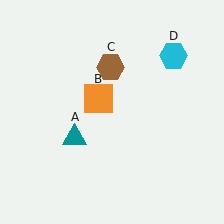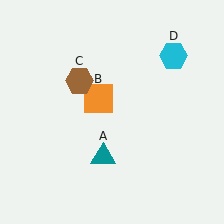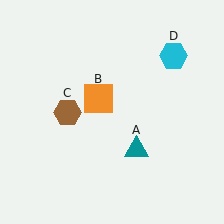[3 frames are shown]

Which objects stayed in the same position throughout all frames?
Orange square (object B) and cyan hexagon (object D) remained stationary.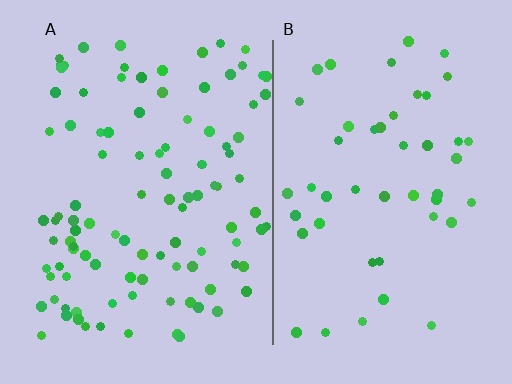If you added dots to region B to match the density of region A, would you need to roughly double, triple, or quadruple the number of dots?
Approximately double.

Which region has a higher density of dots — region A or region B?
A (the left).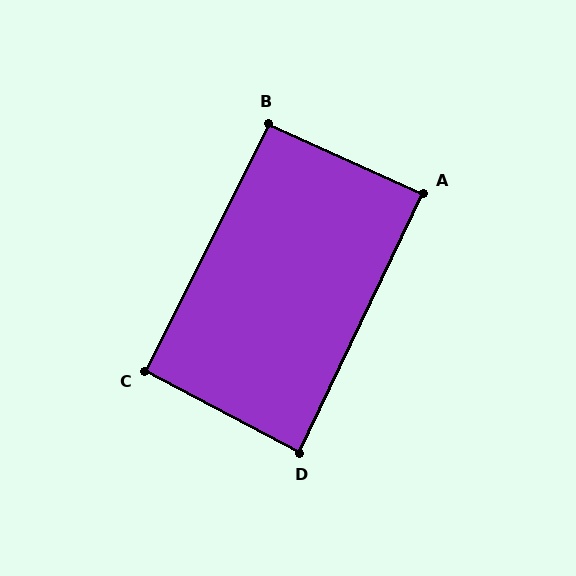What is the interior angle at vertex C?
Approximately 91 degrees (approximately right).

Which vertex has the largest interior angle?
B, at approximately 92 degrees.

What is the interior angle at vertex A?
Approximately 89 degrees (approximately right).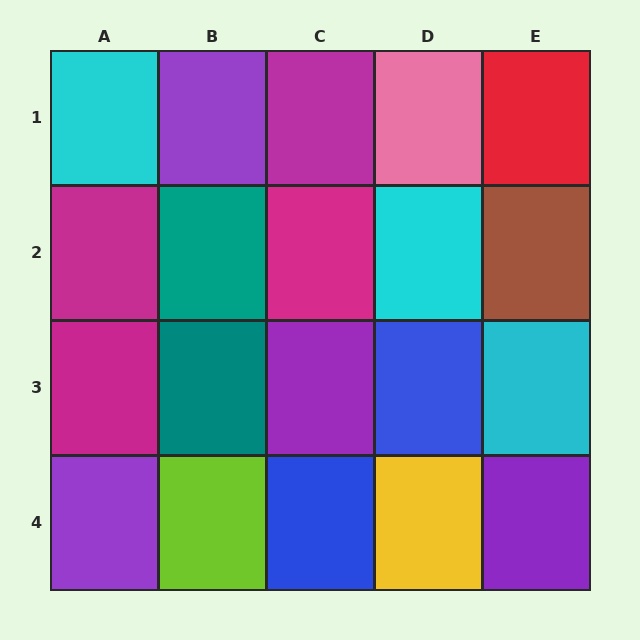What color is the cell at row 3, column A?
Magenta.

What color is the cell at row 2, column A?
Magenta.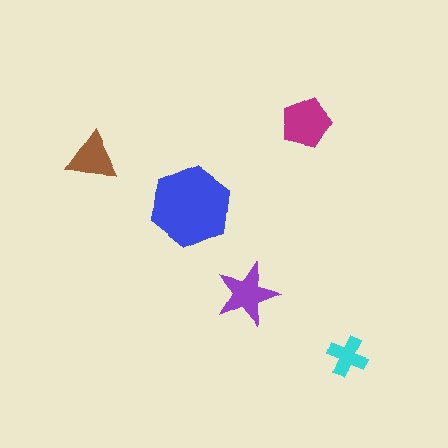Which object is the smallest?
The cyan cross.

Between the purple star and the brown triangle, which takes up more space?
The purple star.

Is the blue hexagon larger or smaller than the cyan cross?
Larger.